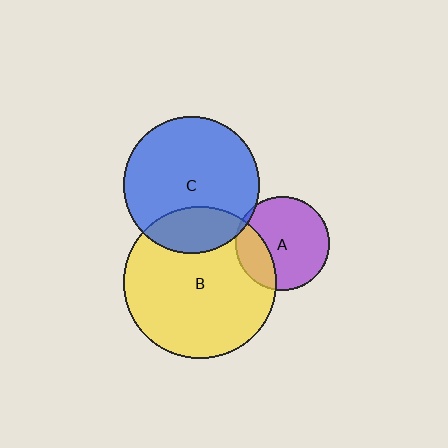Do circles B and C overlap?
Yes.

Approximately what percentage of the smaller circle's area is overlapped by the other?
Approximately 25%.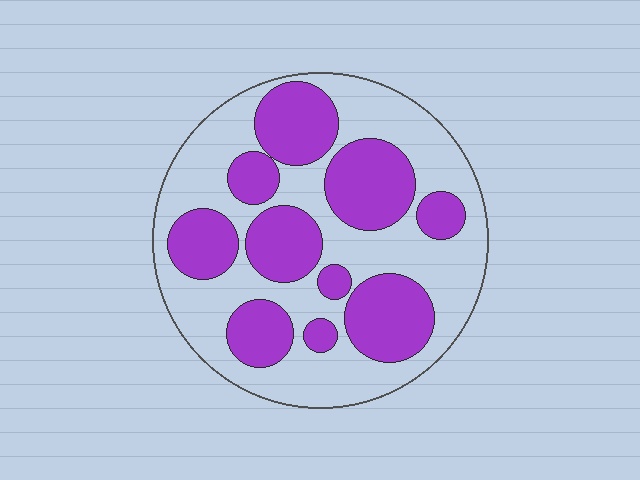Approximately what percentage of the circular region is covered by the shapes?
Approximately 40%.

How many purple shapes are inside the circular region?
10.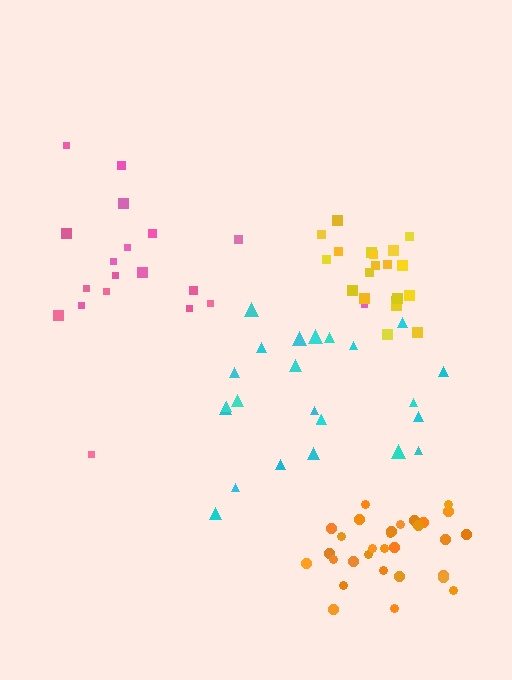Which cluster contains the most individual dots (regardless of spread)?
Orange (30).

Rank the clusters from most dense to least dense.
orange, yellow, cyan, pink.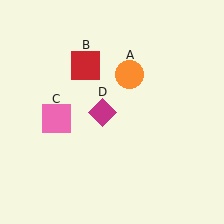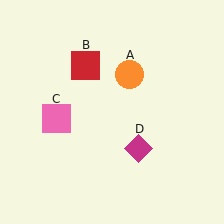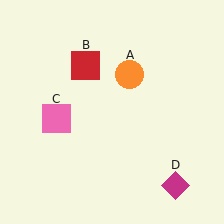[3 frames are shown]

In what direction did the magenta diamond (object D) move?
The magenta diamond (object D) moved down and to the right.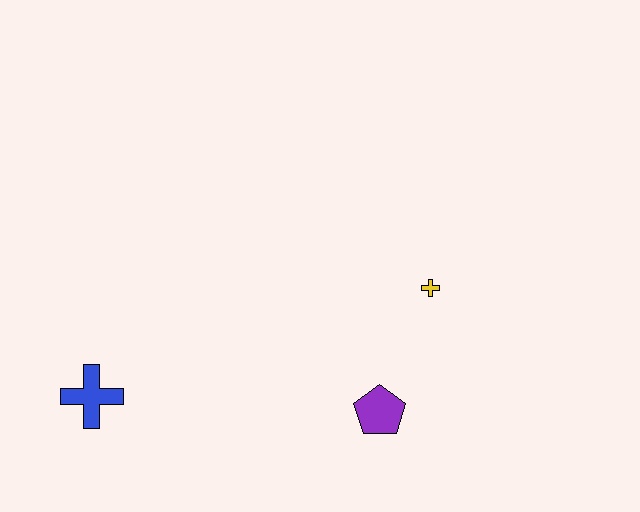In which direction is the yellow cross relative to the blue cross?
The yellow cross is to the right of the blue cross.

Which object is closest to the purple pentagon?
The yellow cross is closest to the purple pentagon.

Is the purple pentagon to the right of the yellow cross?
No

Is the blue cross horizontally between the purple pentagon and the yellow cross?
No